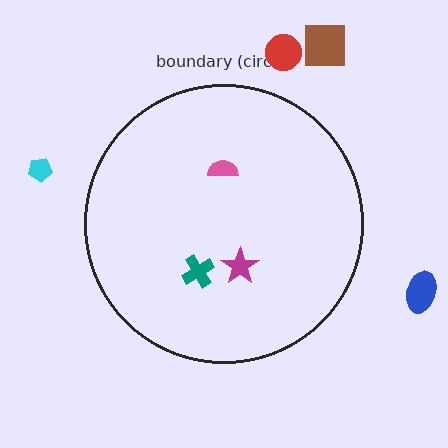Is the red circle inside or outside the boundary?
Outside.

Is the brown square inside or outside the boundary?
Outside.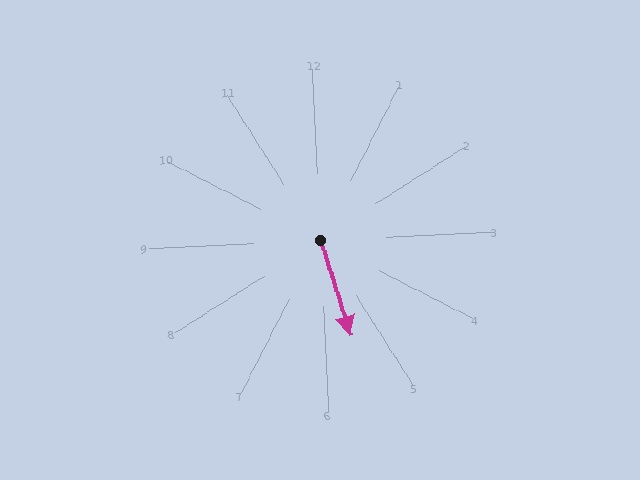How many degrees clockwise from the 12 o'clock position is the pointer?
Approximately 165 degrees.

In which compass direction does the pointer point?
South.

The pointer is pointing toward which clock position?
Roughly 5 o'clock.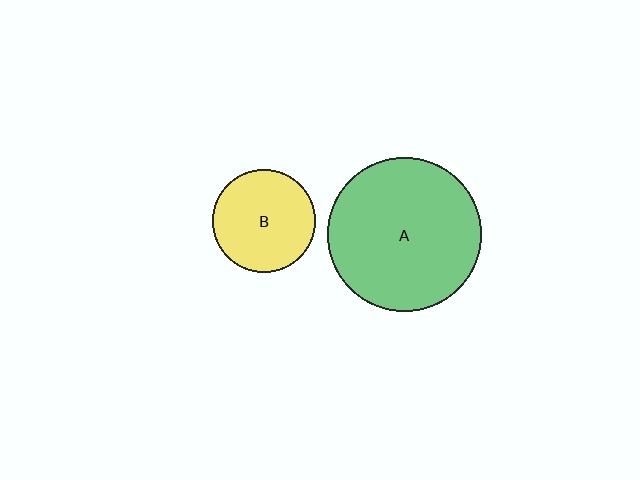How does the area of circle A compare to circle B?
Approximately 2.2 times.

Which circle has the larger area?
Circle A (green).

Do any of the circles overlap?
No, none of the circles overlap.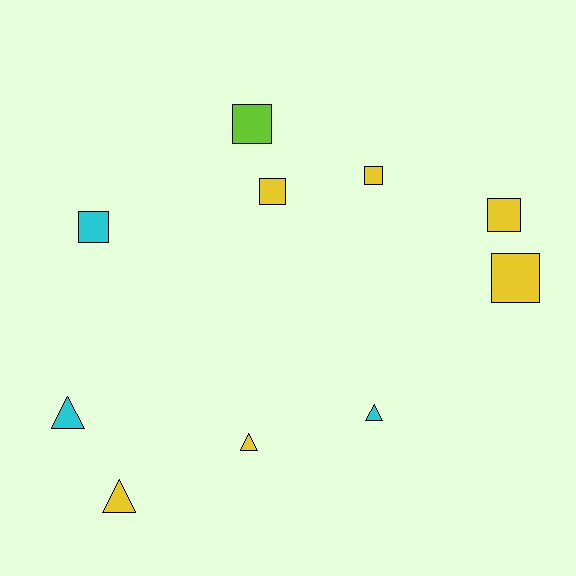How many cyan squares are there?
There is 1 cyan square.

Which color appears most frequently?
Yellow, with 6 objects.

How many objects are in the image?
There are 10 objects.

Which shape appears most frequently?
Square, with 6 objects.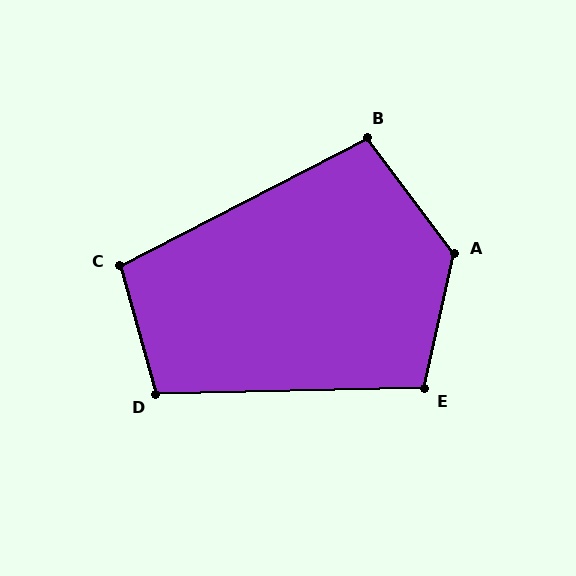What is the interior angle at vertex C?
Approximately 102 degrees (obtuse).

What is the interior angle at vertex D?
Approximately 104 degrees (obtuse).